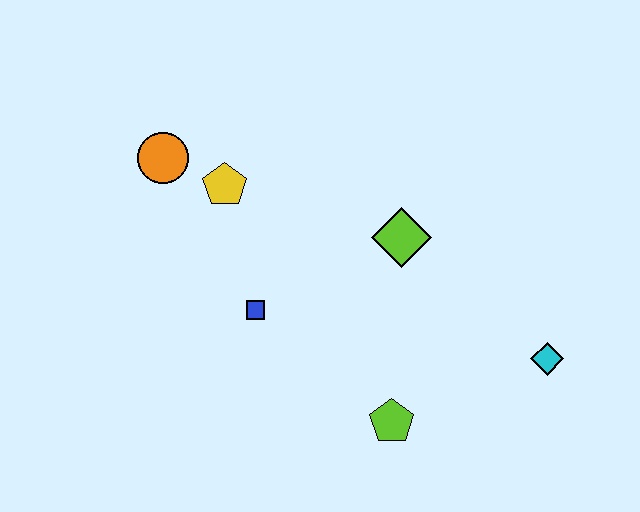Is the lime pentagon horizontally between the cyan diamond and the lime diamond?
No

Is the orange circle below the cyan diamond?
No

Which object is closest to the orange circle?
The yellow pentagon is closest to the orange circle.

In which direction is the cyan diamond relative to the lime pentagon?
The cyan diamond is to the right of the lime pentagon.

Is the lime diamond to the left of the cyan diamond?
Yes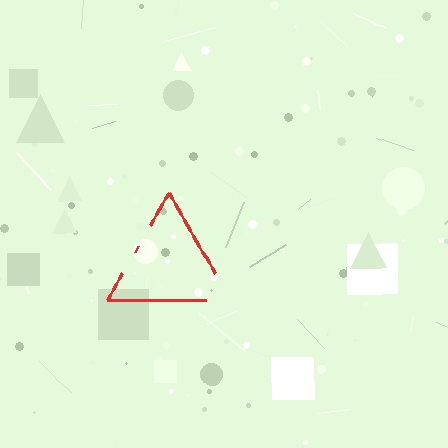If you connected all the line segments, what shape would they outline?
They would outline a triangle.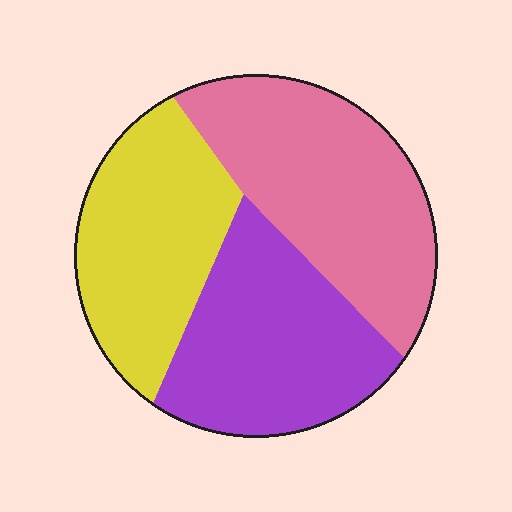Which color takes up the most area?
Pink, at roughly 35%.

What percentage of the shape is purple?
Purple takes up about one third (1/3) of the shape.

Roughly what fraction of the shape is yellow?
Yellow takes up about one third (1/3) of the shape.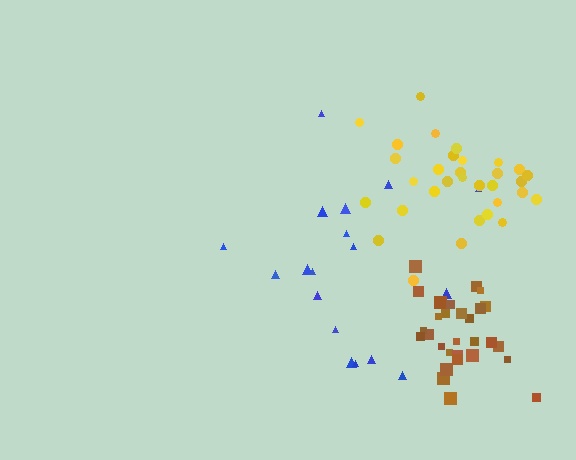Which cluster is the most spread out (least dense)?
Blue.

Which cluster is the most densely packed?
Brown.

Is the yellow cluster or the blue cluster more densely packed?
Yellow.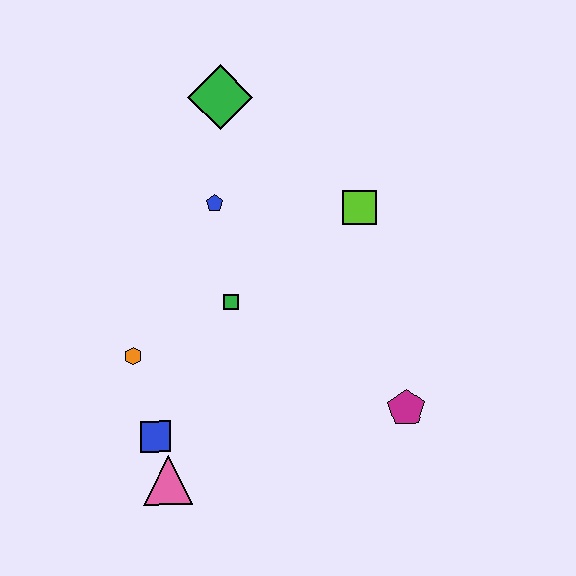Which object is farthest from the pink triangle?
The green diamond is farthest from the pink triangle.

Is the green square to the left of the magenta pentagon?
Yes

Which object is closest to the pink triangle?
The blue square is closest to the pink triangle.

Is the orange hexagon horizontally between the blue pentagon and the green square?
No